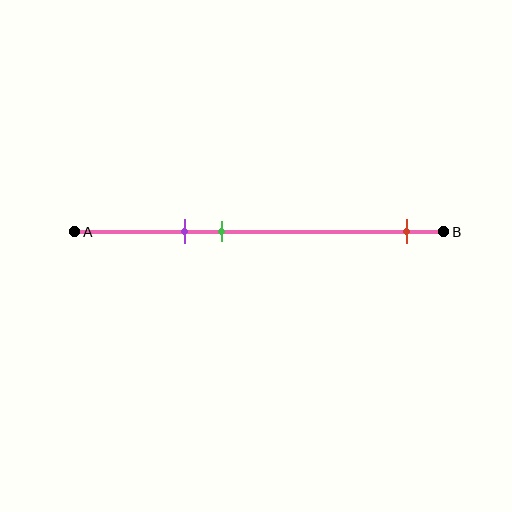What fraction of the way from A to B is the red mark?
The red mark is approximately 90% (0.9) of the way from A to B.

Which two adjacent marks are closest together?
The purple and green marks are the closest adjacent pair.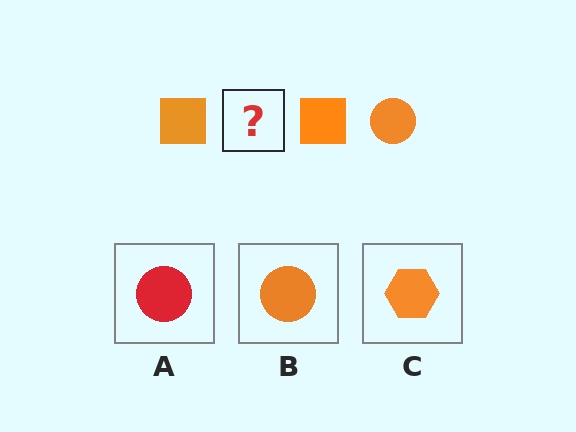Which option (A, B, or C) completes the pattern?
B.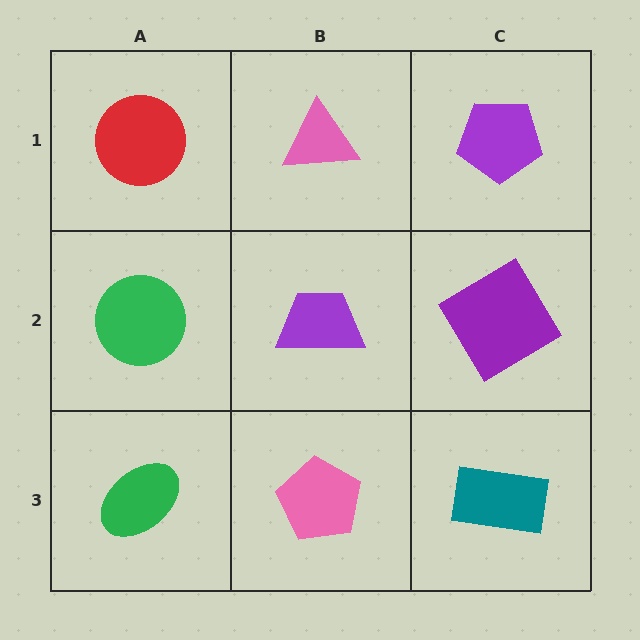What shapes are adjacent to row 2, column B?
A pink triangle (row 1, column B), a pink pentagon (row 3, column B), a green circle (row 2, column A), a purple diamond (row 2, column C).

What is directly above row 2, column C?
A purple pentagon.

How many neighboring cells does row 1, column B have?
3.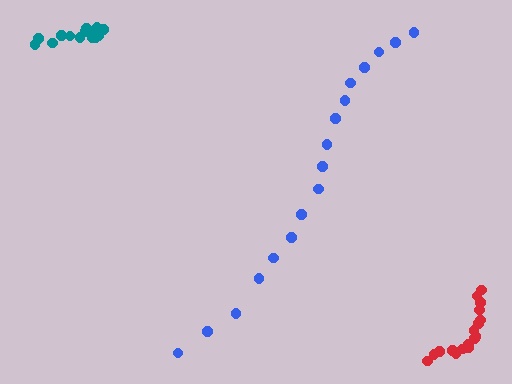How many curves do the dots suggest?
There are 3 distinct paths.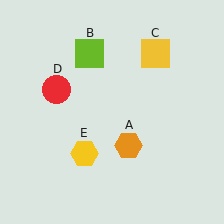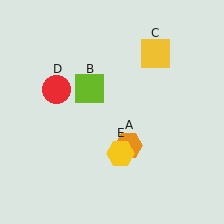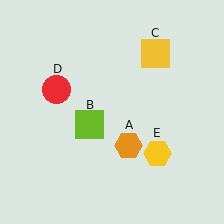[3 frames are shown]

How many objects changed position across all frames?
2 objects changed position: lime square (object B), yellow hexagon (object E).